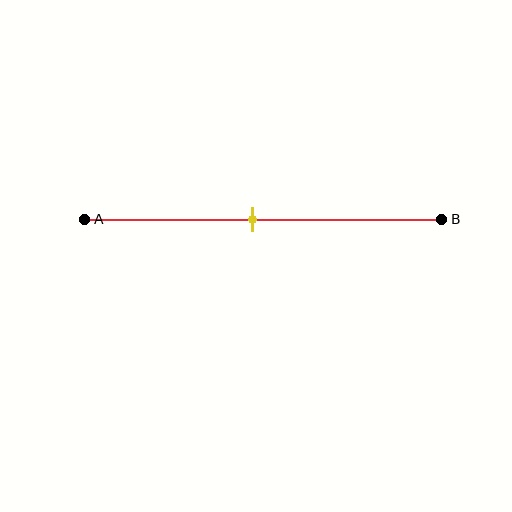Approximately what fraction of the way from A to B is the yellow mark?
The yellow mark is approximately 45% of the way from A to B.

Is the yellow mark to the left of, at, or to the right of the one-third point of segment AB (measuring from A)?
The yellow mark is to the right of the one-third point of segment AB.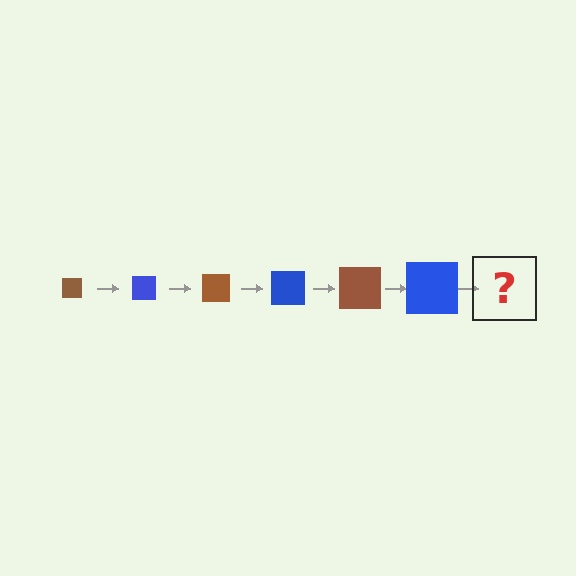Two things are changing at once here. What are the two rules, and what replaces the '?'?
The two rules are that the square grows larger each step and the color cycles through brown and blue. The '?' should be a brown square, larger than the previous one.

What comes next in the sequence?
The next element should be a brown square, larger than the previous one.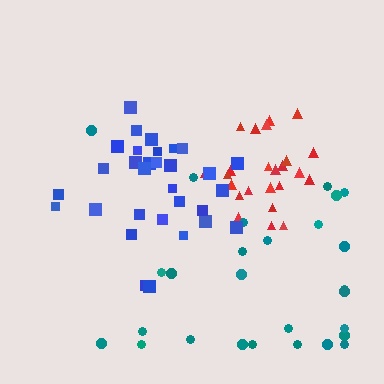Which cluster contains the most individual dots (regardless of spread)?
Blue (31).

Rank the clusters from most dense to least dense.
blue, red, teal.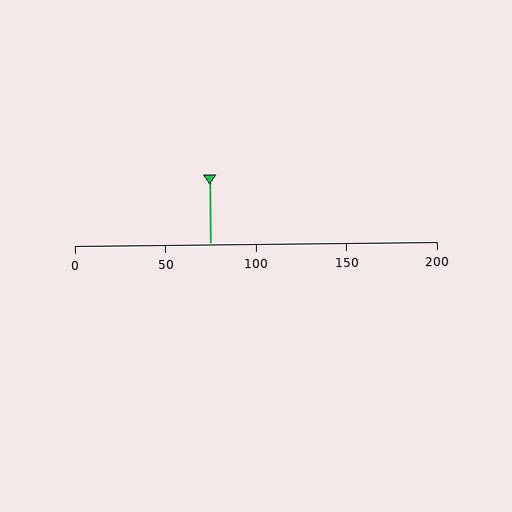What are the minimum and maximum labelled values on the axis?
The axis runs from 0 to 200.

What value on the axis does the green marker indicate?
The marker indicates approximately 75.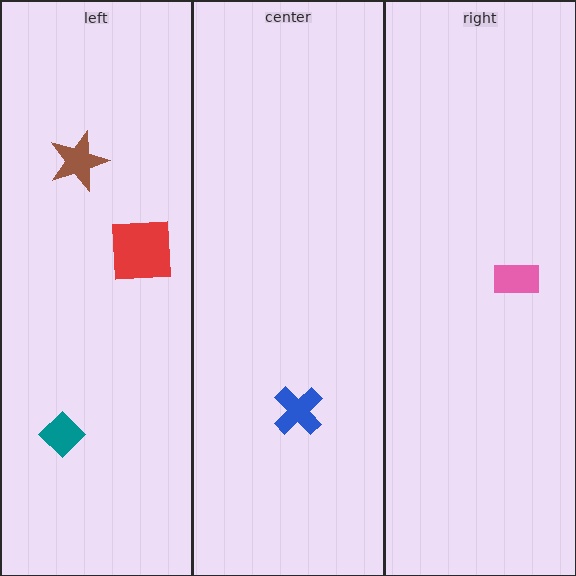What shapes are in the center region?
The blue cross.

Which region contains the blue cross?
The center region.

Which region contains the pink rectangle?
The right region.